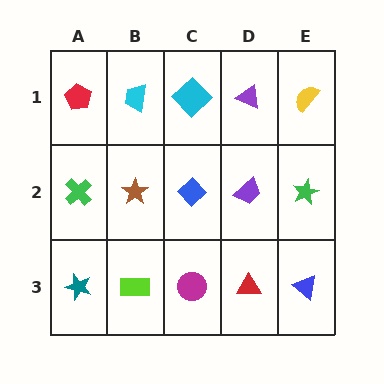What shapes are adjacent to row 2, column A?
A red pentagon (row 1, column A), a teal star (row 3, column A), a brown star (row 2, column B).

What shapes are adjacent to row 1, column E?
A green star (row 2, column E), a purple triangle (row 1, column D).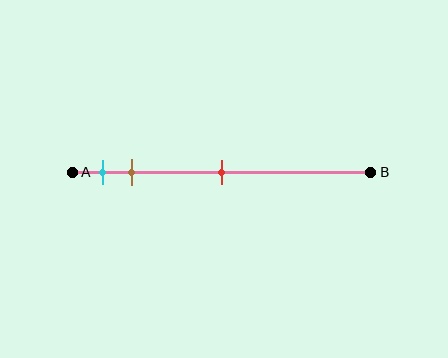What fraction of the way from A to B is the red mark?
The red mark is approximately 50% (0.5) of the way from A to B.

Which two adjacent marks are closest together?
The cyan and brown marks are the closest adjacent pair.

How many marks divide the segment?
There are 3 marks dividing the segment.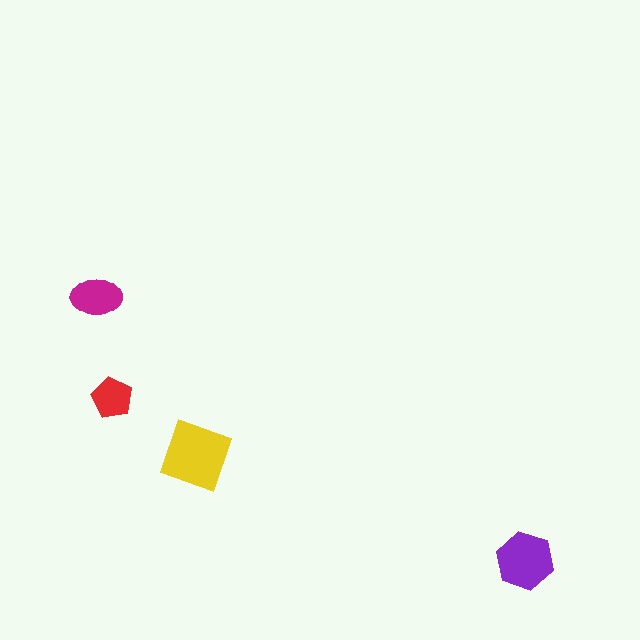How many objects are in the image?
There are 4 objects in the image.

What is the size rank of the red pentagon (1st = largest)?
4th.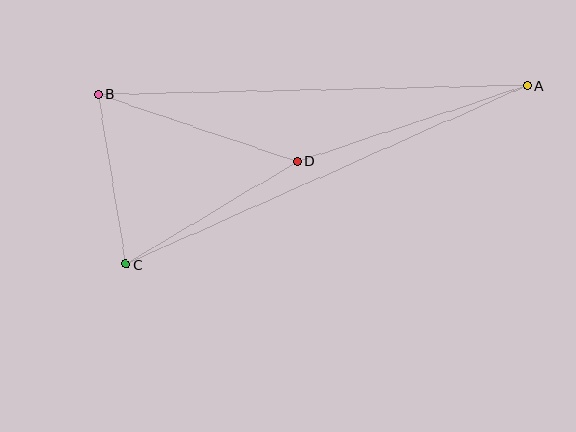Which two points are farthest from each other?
Points A and C are farthest from each other.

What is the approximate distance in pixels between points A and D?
The distance between A and D is approximately 243 pixels.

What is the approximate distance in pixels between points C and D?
The distance between C and D is approximately 199 pixels.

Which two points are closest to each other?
Points B and C are closest to each other.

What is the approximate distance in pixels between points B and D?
The distance between B and D is approximately 210 pixels.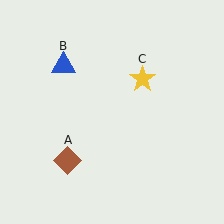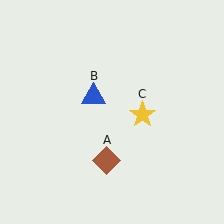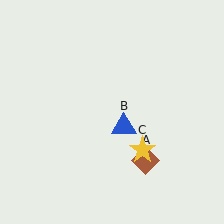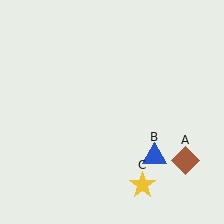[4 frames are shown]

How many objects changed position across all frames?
3 objects changed position: brown diamond (object A), blue triangle (object B), yellow star (object C).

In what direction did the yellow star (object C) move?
The yellow star (object C) moved down.